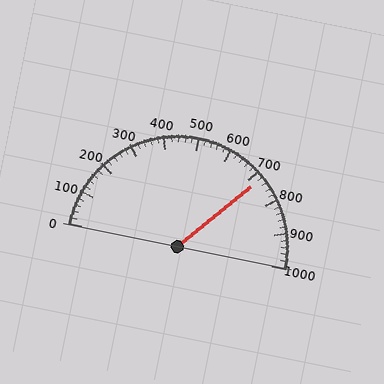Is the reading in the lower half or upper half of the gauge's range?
The reading is in the upper half of the range (0 to 1000).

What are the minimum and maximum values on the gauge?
The gauge ranges from 0 to 1000.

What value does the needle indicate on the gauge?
The needle indicates approximately 720.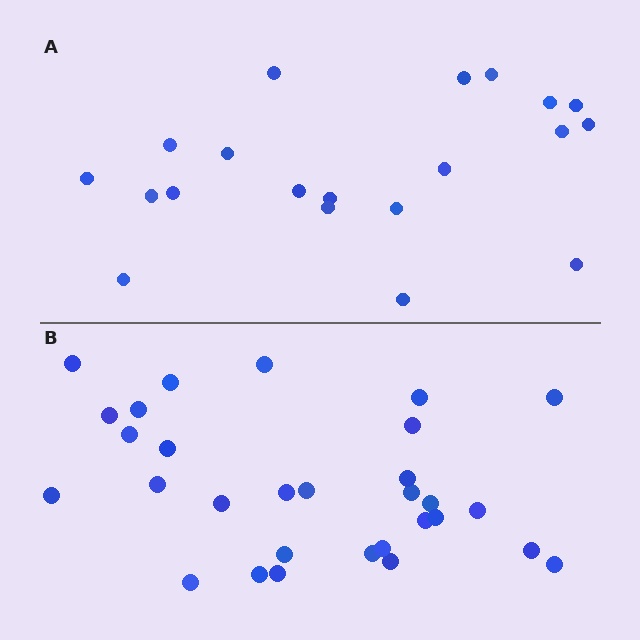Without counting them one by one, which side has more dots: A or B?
Region B (the bottom region) has more dots.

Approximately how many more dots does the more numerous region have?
Region B has roughly 10 or so more dots than region A.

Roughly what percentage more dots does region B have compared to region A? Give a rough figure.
About 50% more.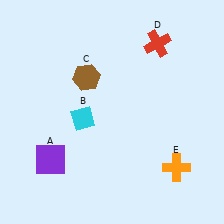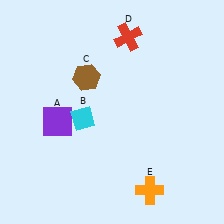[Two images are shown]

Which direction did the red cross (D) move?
The red cross (D) moved left.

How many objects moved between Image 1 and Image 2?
3 objects moved between the two images.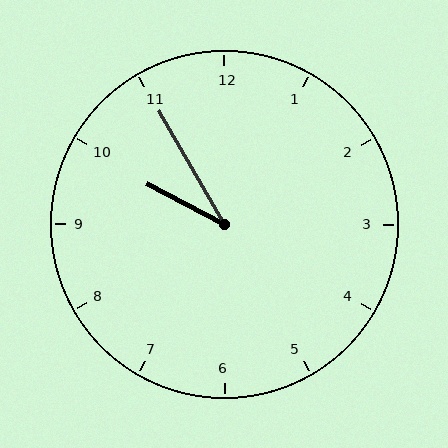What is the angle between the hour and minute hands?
Approximately 32 degrees.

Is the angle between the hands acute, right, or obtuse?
It is acute.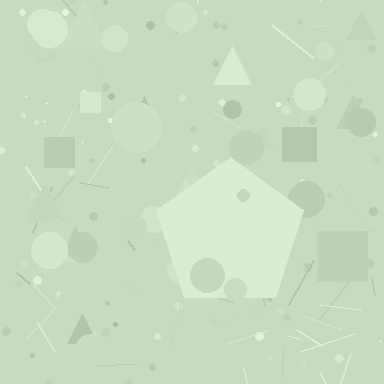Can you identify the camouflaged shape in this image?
The camouflaged shape is a pentagon.